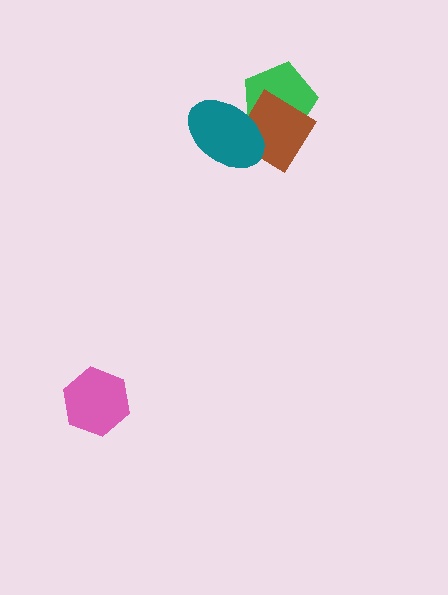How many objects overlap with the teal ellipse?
2 objects overlap with the teal ellipse.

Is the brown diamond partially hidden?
Yes, it is partially covered by another shape.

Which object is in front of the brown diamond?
The teal ellipse is in front of the brown diamond.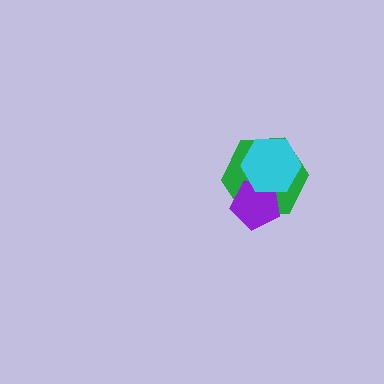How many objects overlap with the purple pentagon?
2 objects overlap with the purple pentagon.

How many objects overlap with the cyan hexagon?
2 objects overlap with the cyan hexagon.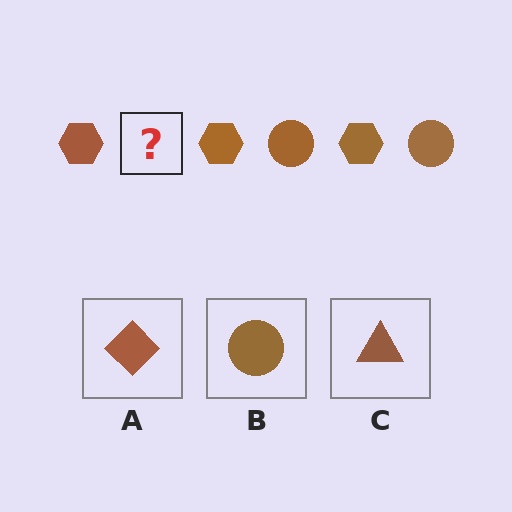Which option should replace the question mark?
Option B.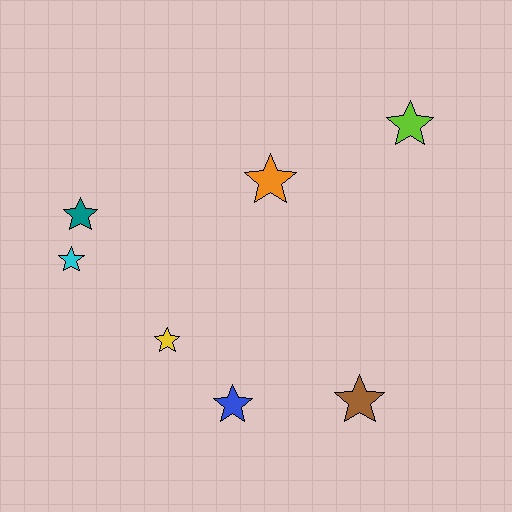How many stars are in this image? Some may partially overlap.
There are 7 stars.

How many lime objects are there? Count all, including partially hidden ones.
There is 1 lime object.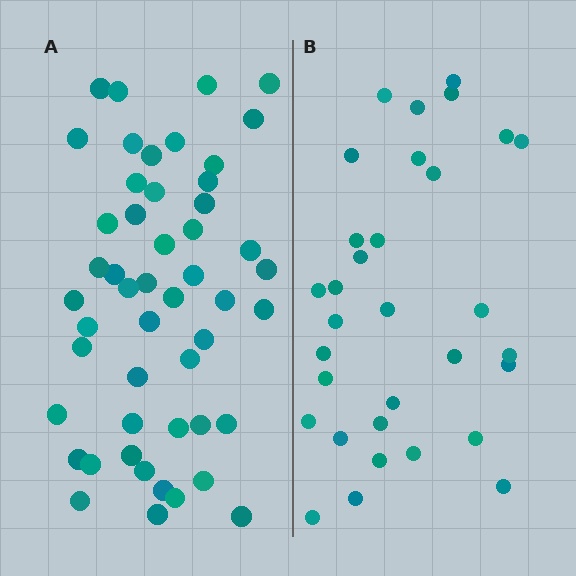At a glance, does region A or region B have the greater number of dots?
Region A (the left region) has more dots.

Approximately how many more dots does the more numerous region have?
Region A has approximately 20 more dots than region B.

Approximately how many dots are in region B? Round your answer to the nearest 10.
About 30 dots. (The exact count is 32, which rounds to 30.)